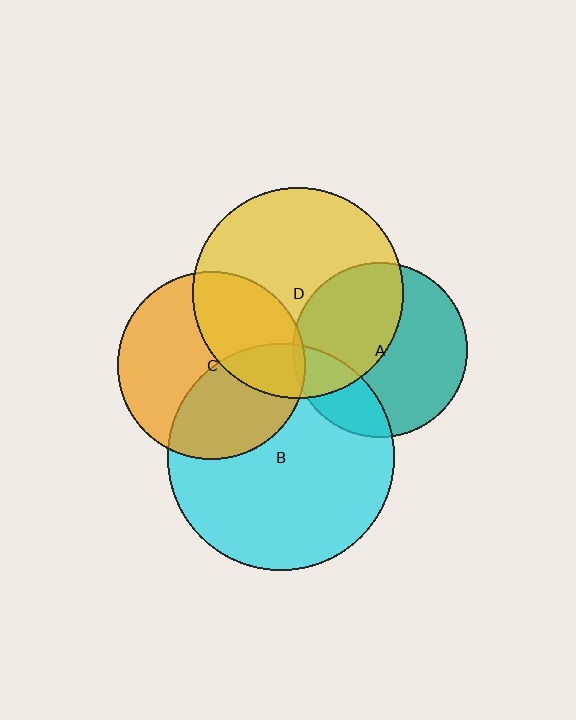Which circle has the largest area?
Circle B (cyan).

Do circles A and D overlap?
Yes.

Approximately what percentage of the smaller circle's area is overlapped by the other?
Approximately 45%.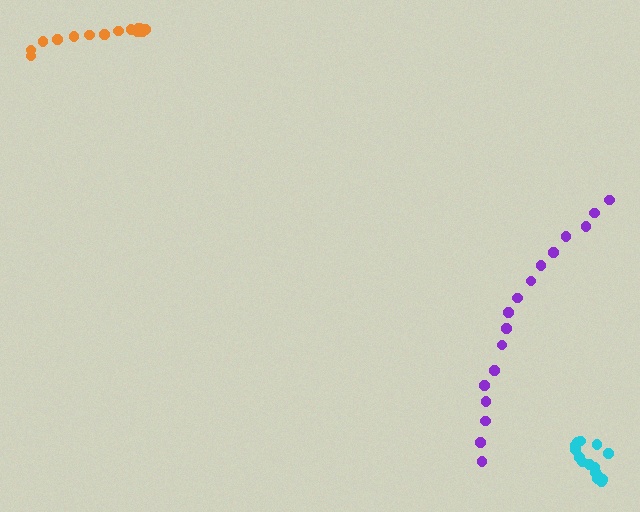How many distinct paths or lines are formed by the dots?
There are 3 distinct paths.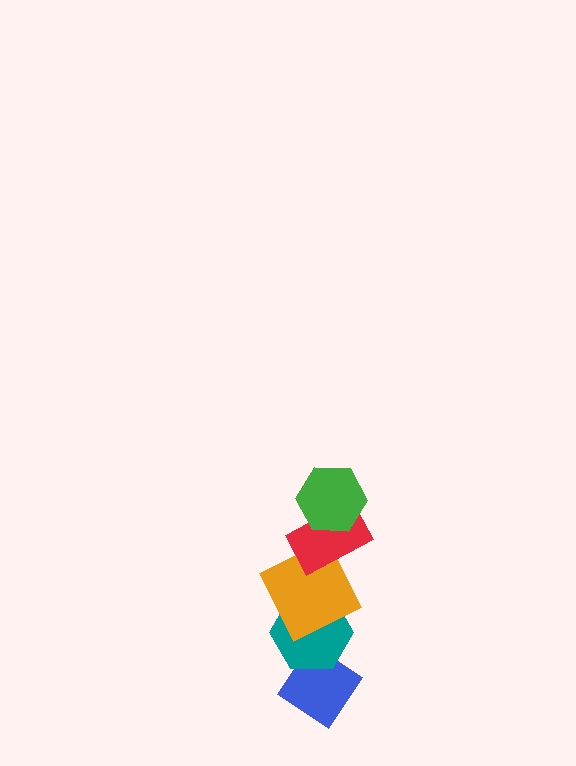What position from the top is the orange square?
The orange square is 3rd from the top.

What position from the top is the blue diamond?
The blue diamond is 5th from the top.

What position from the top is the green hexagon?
The green hexagon is 1st from the top.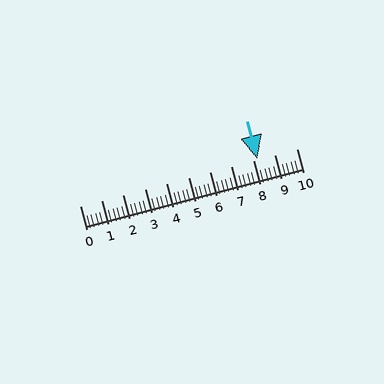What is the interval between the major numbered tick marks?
The major tick marks are spaced 1 units apart.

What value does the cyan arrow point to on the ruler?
The cyan arrow points to approximately 8.2.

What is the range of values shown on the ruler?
The ruler shows values from 0 to 10.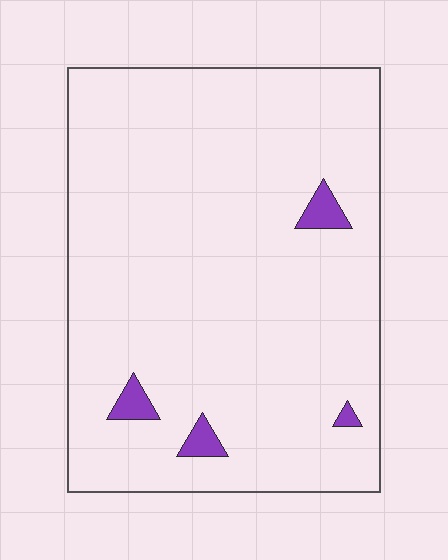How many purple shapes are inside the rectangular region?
4.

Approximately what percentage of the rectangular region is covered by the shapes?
Approximately 5%.